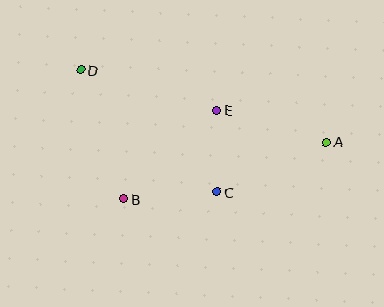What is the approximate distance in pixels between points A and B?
The distance between A and B is approximately 211 pixels.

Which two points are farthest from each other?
Points A and D are farthest from each other.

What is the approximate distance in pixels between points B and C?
The distance between B and C is approximately 94 pixels.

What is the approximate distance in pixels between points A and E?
The distance between A and E is approximately 114 pixels.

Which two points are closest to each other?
Points C and E are closest to each other.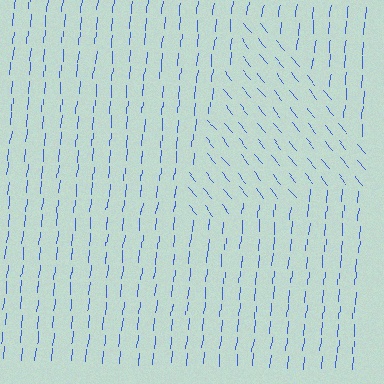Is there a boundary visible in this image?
Yes, there is a texture boundary formed by a change in line orientation.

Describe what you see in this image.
The image is filled with small blue line segments. A triangle region in the image has lines oriented differently from the surrounding lines, creating a visible texture boundary.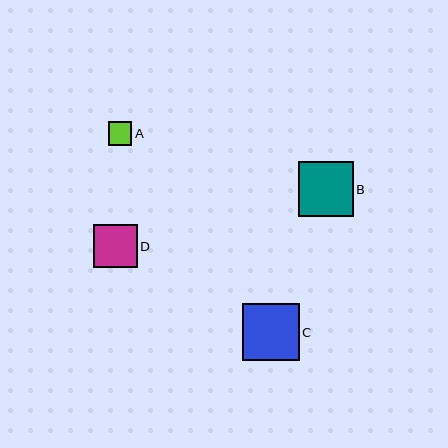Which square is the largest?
Square C is the largest with a size of approximately 57 pixels.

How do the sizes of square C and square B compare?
Square C and square B are approximately the same size.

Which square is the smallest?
Square A is the smallest with a size of approximately 24 pixels.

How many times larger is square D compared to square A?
Square D is approximately 1.9 times the size of square A.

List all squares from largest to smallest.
From largest to smallest: C, B, D, A.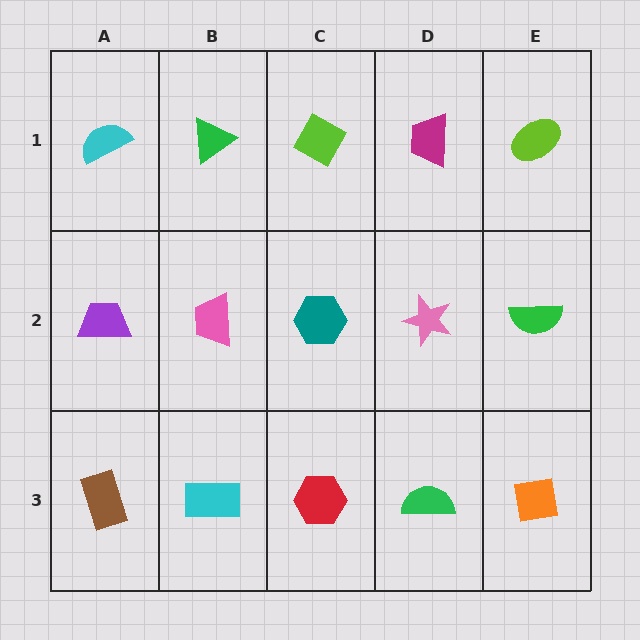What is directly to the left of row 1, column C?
A green triangle.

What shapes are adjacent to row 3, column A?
A purple trapezoid (row 2, column A), a cyan rectangle (row 3, column B).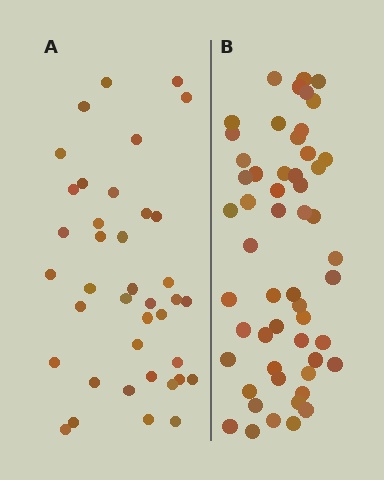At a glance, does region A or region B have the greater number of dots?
Region B (the right region) has more dots.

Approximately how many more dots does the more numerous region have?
Region B has approximately 15 more dots than region A.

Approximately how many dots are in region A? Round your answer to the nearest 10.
About 40 dots. (The exact count is 39, which rounds to 40.)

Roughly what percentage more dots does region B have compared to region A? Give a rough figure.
About 40% more.